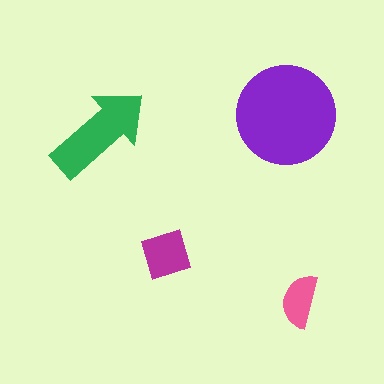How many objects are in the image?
There are 4 objects in the image.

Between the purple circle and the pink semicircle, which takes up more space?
The purple circle.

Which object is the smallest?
The pink semicircle.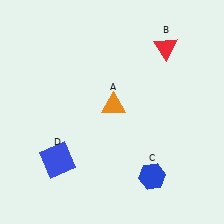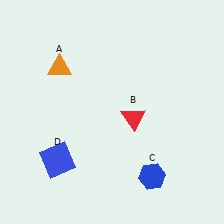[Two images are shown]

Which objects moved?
The objects that moved are: the orange triangle (A), the red triangle (B).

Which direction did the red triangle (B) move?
The red triangle (B) moved down.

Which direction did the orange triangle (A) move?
The orange triangle (A) moved left.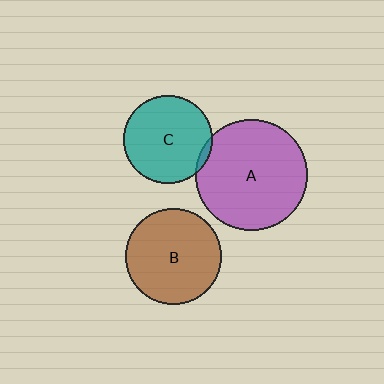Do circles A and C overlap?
Yes.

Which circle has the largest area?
Circle A (purple).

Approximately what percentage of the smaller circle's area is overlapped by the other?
Approximately 5%.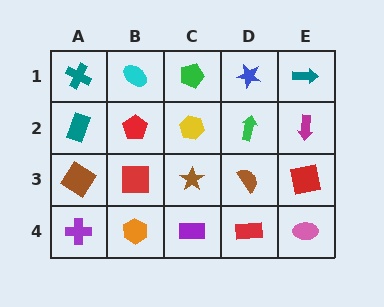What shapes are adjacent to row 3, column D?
A green arrow (row 2, column D), a red rectangle (row 4, column D), a brown star (row 3, column C), a red square (row 3, column E).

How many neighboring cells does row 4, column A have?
2.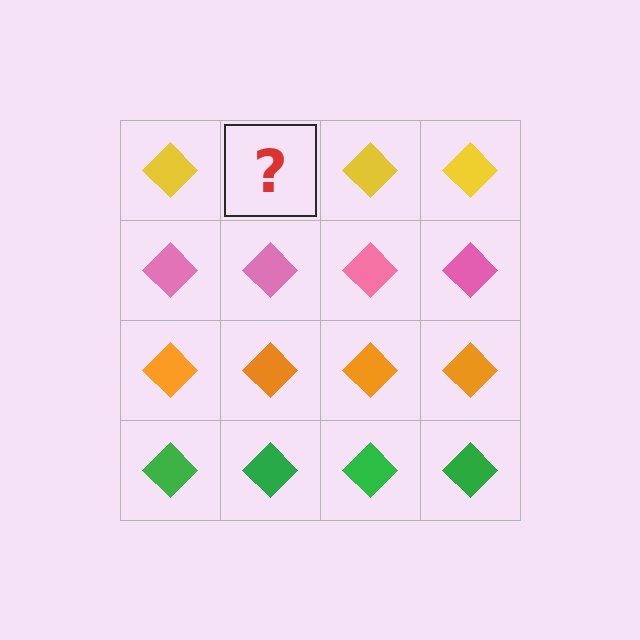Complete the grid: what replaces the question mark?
The question mark should be replaced with a yellow diamond.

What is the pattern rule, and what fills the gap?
The rule is that each row has a consistent color. The gap should be filled with a yellow diamond.